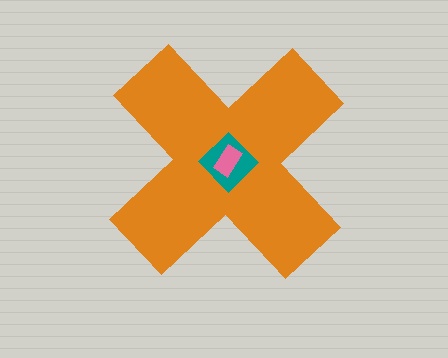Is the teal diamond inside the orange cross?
Yes.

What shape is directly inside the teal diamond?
The pink rectangle.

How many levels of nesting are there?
3.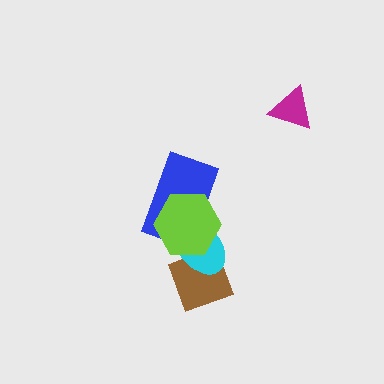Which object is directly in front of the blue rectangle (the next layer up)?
The cyan ellipse is directly in front of the blue rectangle.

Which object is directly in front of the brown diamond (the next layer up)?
The cyan ellipse is directly in front of the brown diamond.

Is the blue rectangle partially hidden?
Yes, it is partially covered by another shape.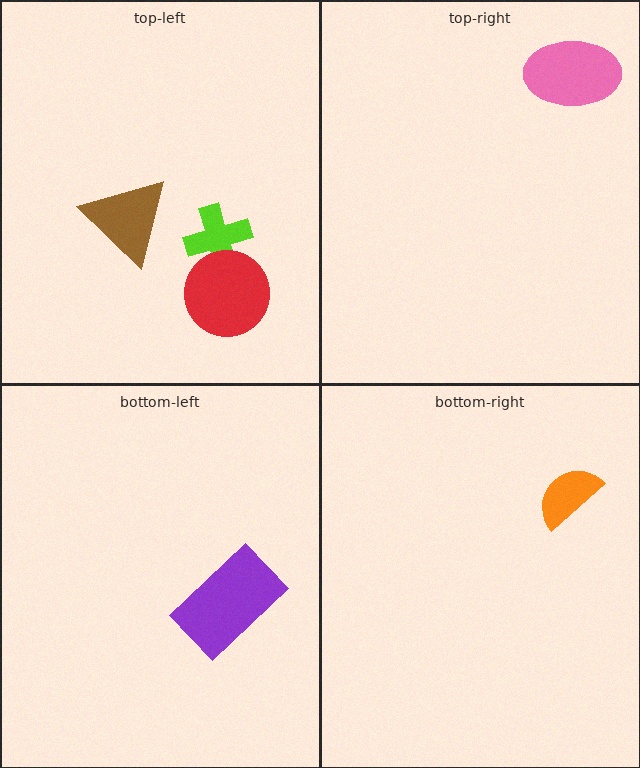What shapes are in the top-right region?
The pink ellipse.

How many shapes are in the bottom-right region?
1.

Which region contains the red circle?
The top-left region.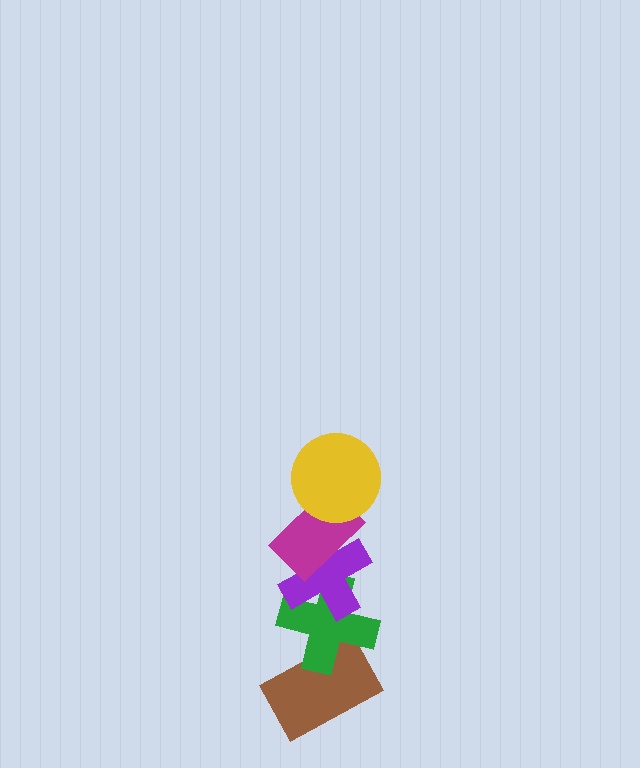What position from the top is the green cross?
The green cross is 4th from the top.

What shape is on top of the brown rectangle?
The green cross is on top of the brown rectangle.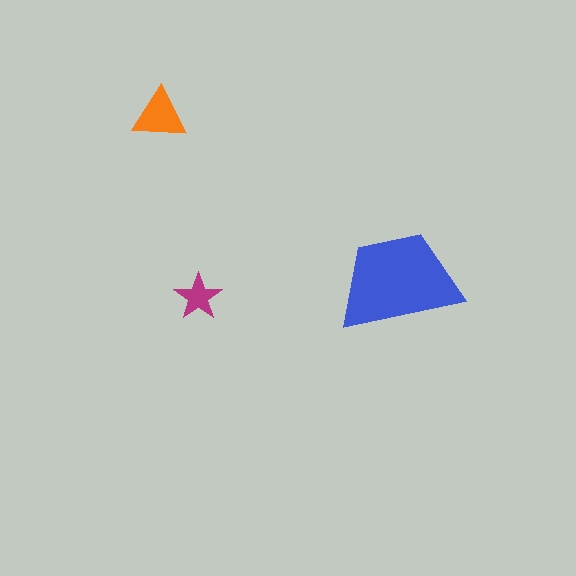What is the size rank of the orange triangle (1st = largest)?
2nd.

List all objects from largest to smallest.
The blue trapezoid, the orange triangle, the magenta star.